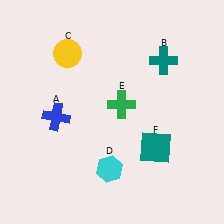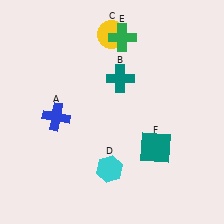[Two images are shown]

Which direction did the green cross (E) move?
The green cross (E) moved up.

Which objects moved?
The objects that moved are: the teal cross (B), the yellow circle (C), the green cross (E).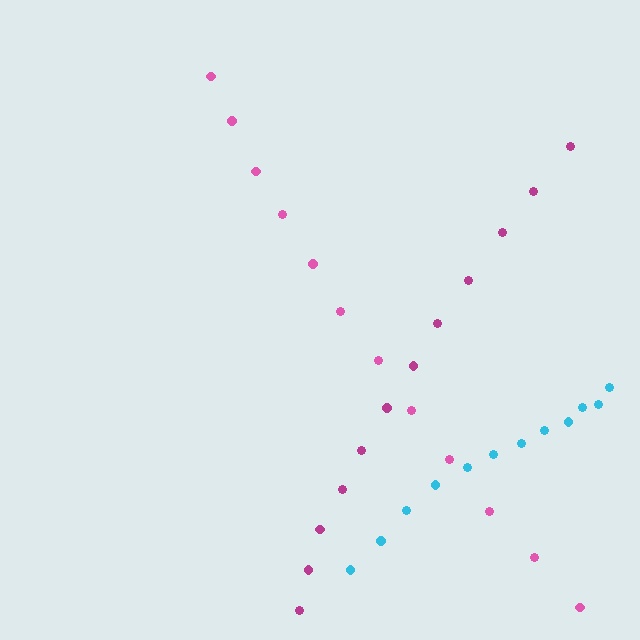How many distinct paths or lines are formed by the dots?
There are 3 distinct paths.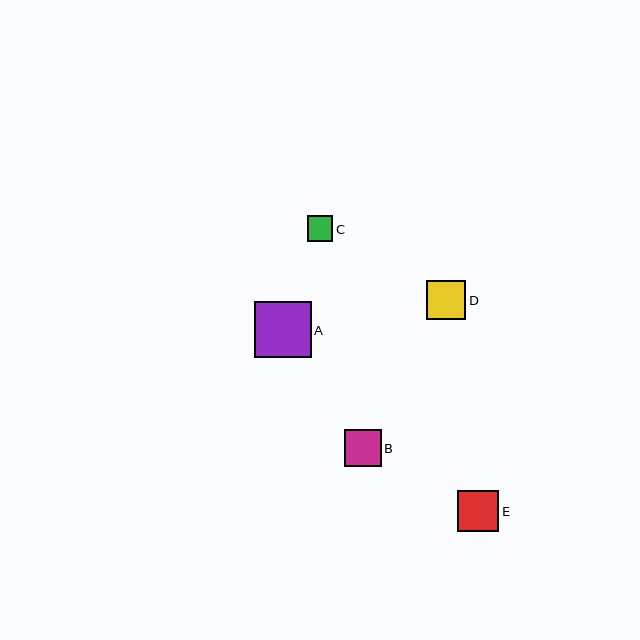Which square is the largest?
Square A is the largest with a size of approximately 57 pixels.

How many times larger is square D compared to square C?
Square D is approximately 1.5 times the size of square C.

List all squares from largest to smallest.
From largest to smallest: A, E, D, B, C.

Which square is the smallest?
Square C is the smallest with a size of approximately 25 pixels.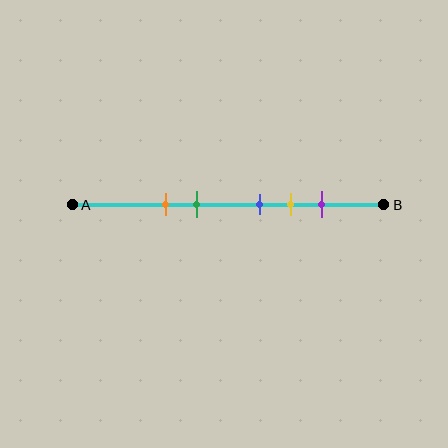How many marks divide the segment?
There are 5 marks dividing the segment.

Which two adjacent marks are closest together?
The blue and yellow marks are the closest adjacent pair.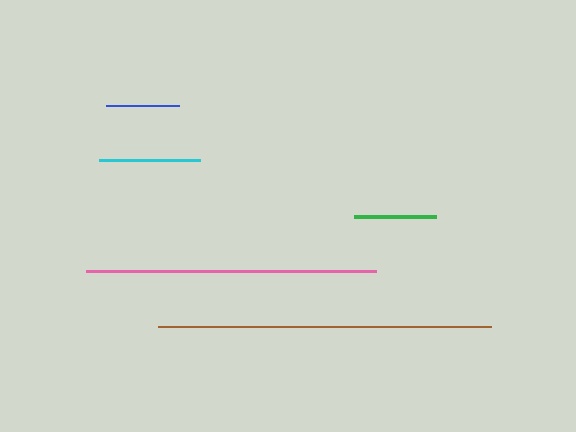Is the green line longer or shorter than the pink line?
The pink line is longer than the green line.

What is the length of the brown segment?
The brown segment is approximately 333 pixels long.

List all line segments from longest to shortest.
From longest to shortest: brown, pink, cyan, green, blue.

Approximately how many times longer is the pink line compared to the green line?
The pink line is approximately 3.5 times the length of the green line.